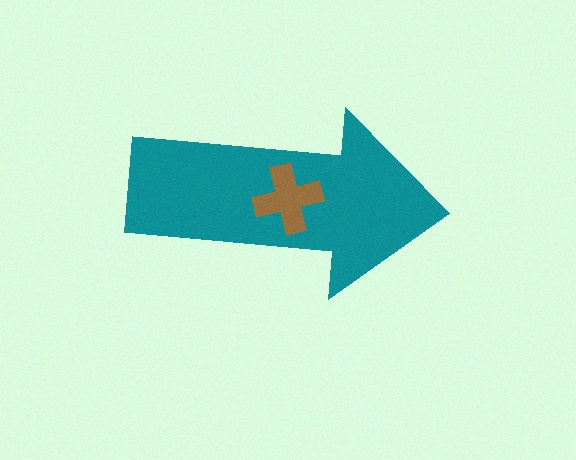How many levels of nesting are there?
2.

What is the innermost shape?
The brown cross.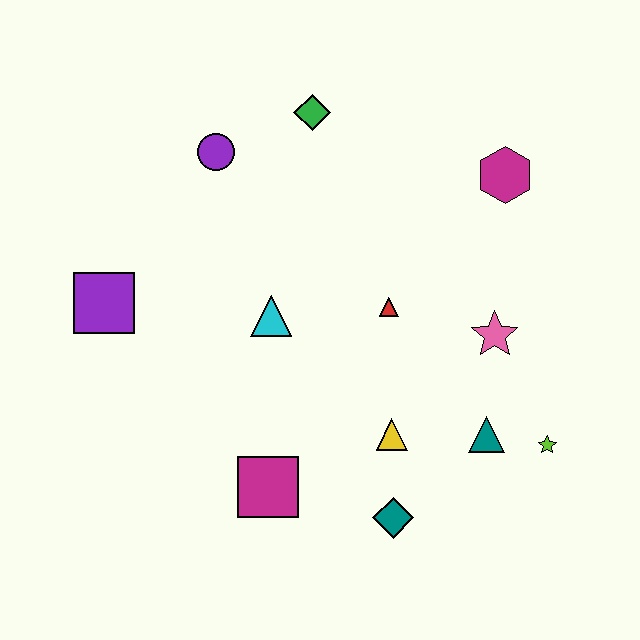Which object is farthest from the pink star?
The purple square is farthest from the pink star.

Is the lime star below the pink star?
Yes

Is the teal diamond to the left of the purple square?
No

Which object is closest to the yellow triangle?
The teal diamond is closest to the yellow triangle.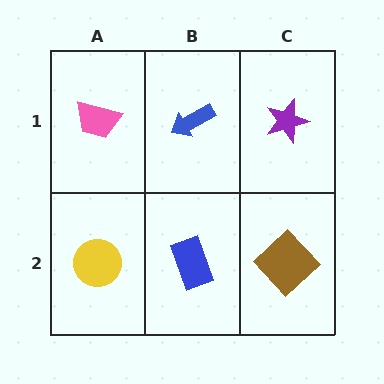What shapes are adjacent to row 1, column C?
A brown diamond (row 2, column C), a blue arrow (row 1, column B).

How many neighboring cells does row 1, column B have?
3.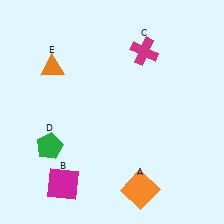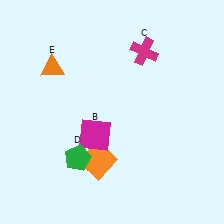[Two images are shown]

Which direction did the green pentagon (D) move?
The green pentagon (D) moved right.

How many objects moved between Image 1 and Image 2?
3 objects moved between the two images.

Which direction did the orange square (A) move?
The orange square (A) moved left.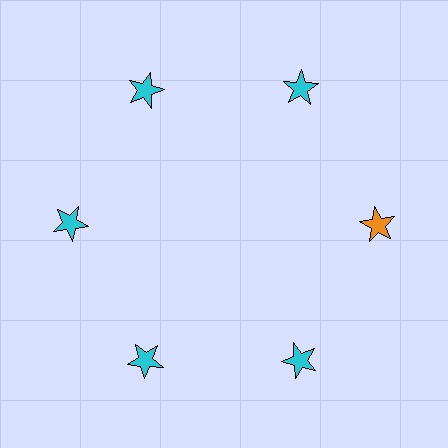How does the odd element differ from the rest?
It has a different color: orange instead of cyan.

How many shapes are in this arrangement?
There are 6 shapes arranged in a ring pattern.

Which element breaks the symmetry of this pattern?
The orange star at roughly the 3 o'clock position breaks the symmetry. All other shapes are cyan stars.